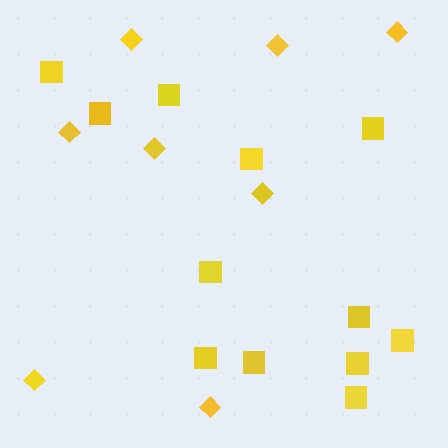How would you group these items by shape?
There are 2 groups: one group of squares (12) and one group of diamonds (8).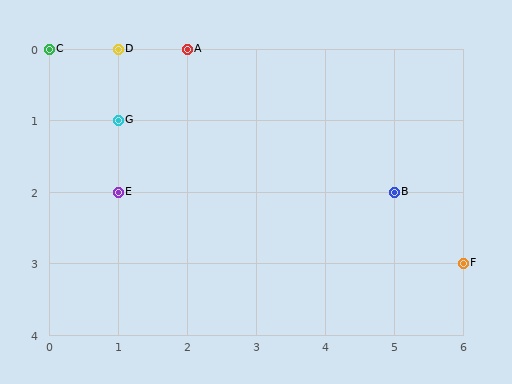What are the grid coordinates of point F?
Point F is at grid coordinates (6, 3).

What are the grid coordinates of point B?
Point B is at grid coordinates (5, 2).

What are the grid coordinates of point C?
Point C is at grid coordinates (0, 0).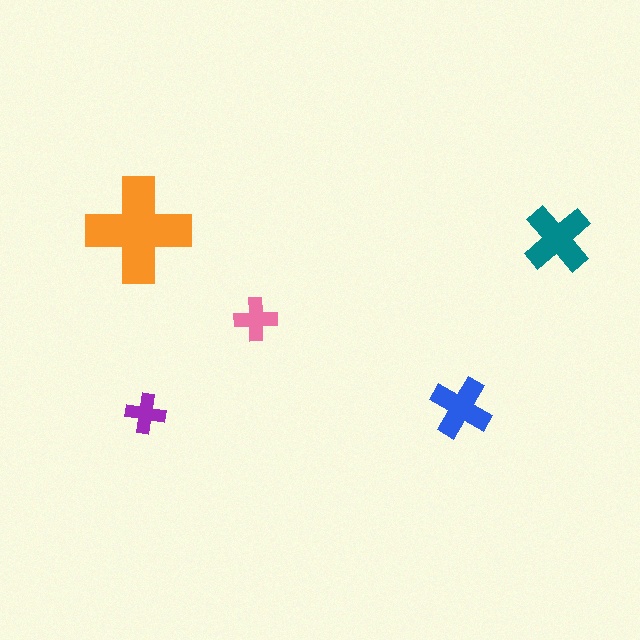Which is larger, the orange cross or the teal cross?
The orange one.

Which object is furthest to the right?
The teal cross is rightmost.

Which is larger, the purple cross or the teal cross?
The teal one.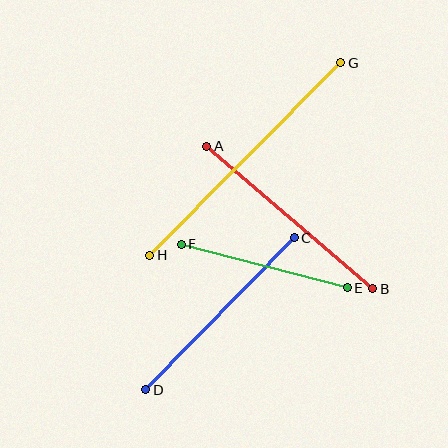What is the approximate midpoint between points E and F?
The midpoint is at approximately (264, 266) pixels.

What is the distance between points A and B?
The distance is approximately 219 pixels.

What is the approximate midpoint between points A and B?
The midpoint is at approximately (290, 217) pixels.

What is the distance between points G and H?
The distance is approximately 271 pixels.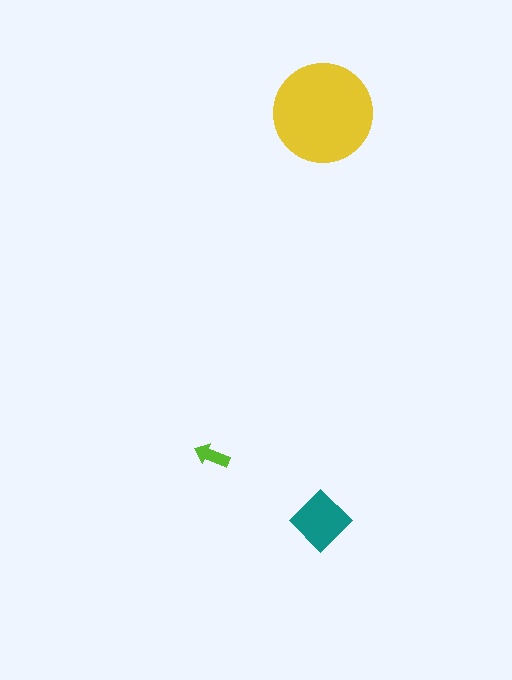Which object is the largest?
The yellow circle.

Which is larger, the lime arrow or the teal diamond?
The teal diamond.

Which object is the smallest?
The lime arrow.